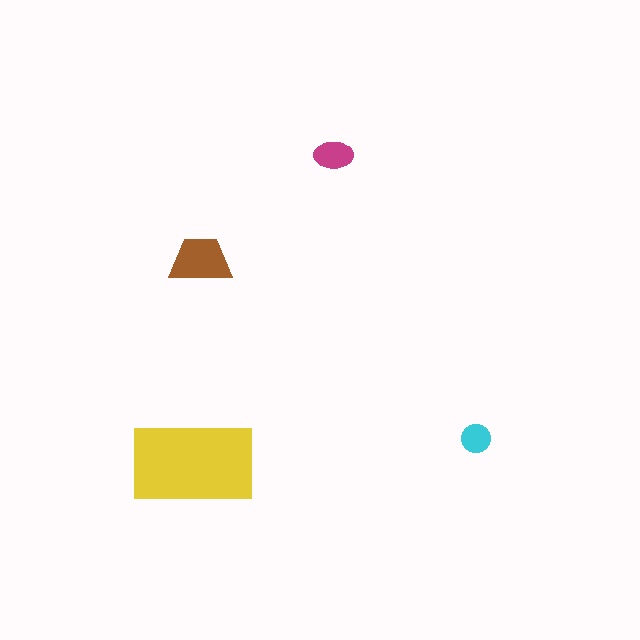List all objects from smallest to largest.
The cyan circle, the magenta ellipse, the brown trapezoid, the yellow rectangle.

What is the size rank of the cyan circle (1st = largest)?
4th.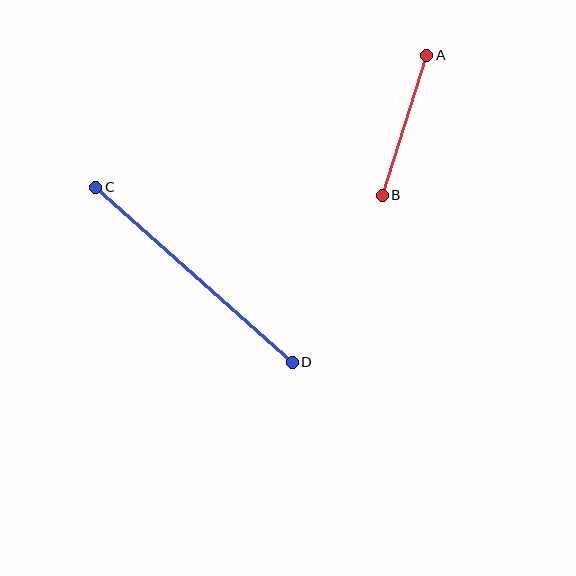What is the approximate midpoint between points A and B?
The midpoint is at approximately (404, 125) pixels.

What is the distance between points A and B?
The distance is approximately 147 pixels.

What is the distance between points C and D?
The distance is approximately 263 pixels.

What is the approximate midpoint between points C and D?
The midpoint is at approximately (194, 275) pixels.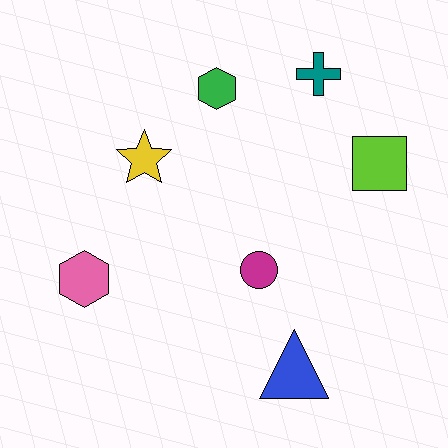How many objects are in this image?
There are 7 objects.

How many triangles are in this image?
There is 1 triangle.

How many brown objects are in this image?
There are no brown objects.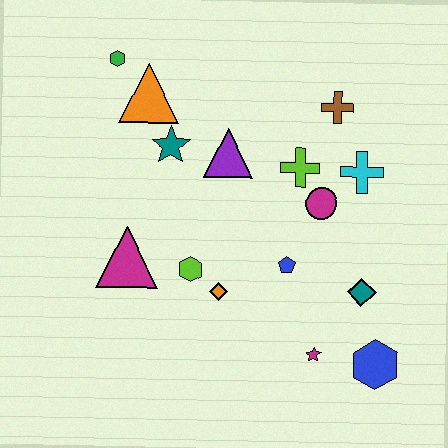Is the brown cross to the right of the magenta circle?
Yes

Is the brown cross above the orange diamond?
Yes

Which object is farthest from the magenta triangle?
The blue hexagon is farthest from the magenta triangle.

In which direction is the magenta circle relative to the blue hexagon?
The magenta circle is above the blue hexagon.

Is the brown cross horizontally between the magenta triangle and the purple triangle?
No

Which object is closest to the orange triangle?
The green hexagon is closest to the orange triangle.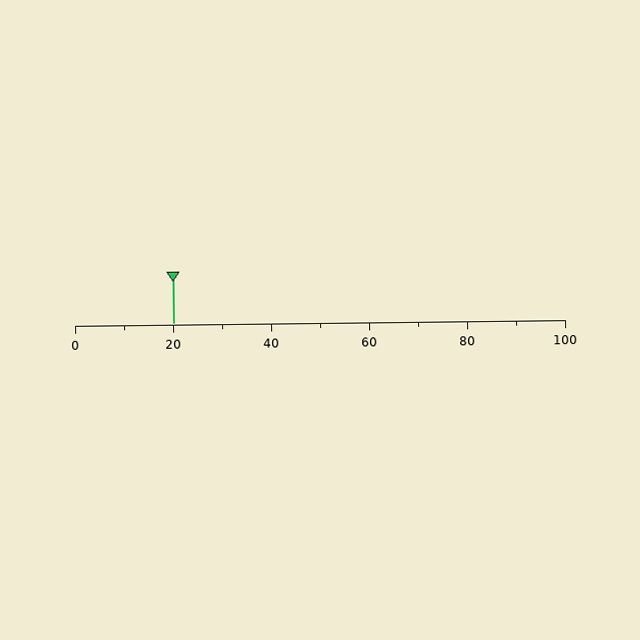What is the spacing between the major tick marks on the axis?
The major ticks are spaced 20 apart.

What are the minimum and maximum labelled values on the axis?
The axis runs from 0 to 100.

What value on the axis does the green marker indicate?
The marker indicates approximately 20.